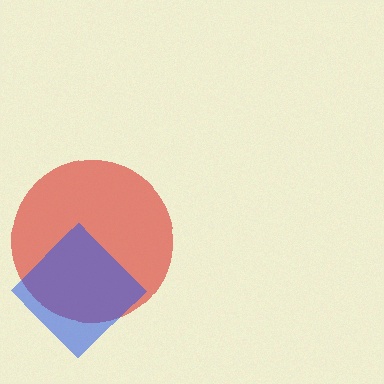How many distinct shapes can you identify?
There are 2 distinct shapes: a red circle, a blue diamond.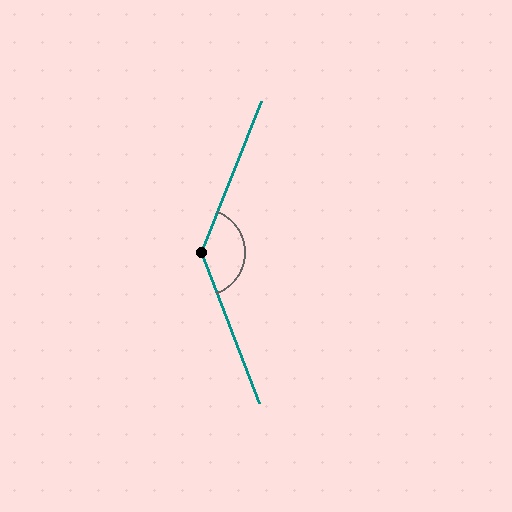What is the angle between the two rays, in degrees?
Approximately 138 degrees.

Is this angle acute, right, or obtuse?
It is obtuse.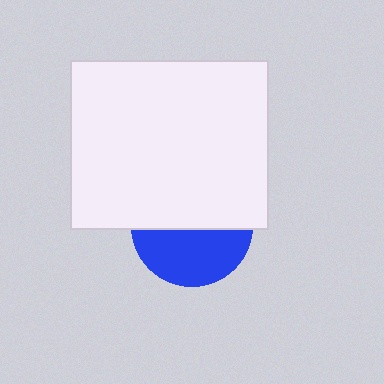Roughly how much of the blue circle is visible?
About half of it is visible (roughly 46%).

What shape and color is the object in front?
The object in front is a white rectangle.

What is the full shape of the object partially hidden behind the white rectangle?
The partially hidden object is a blue circle.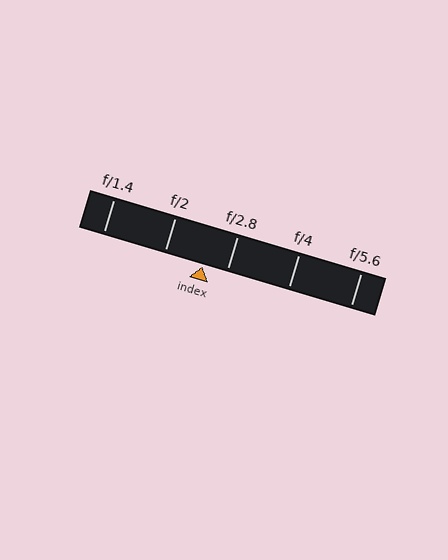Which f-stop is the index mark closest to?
The index mark is closest to f/2.8.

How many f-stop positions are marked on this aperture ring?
There are 5 f-stop positions marked.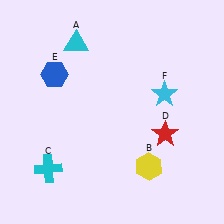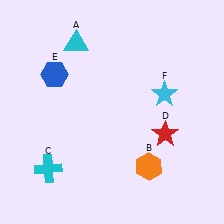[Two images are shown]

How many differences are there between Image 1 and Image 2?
There is 1 difference between the two images.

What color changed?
The hexagon (B) changed from yellow in Image 1 to orange in Image 2.